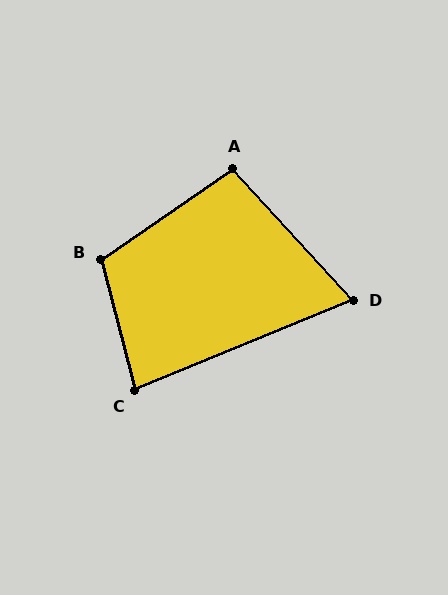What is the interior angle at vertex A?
Approximately 98 degrees (obtuse).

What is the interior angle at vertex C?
Approximately 82 degrees (acute).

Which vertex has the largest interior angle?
B, at approximately 110 degrees.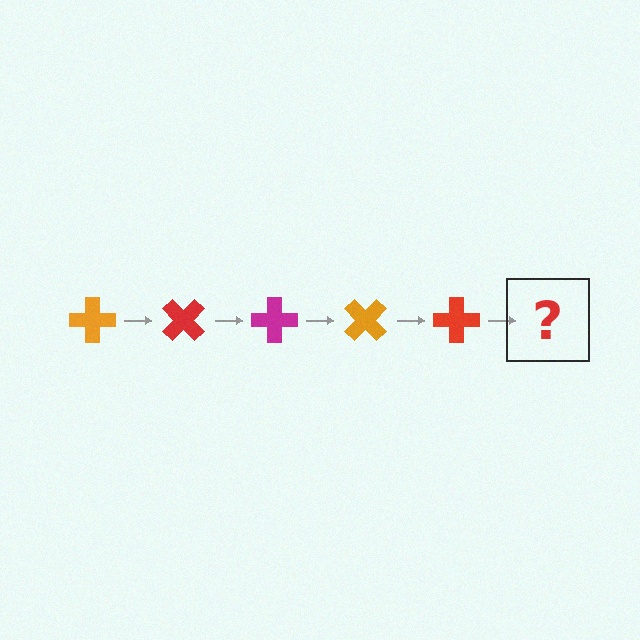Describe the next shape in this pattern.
It should be a magenta cross, rotated 225 degrees from the start.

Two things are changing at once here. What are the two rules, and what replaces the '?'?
The two rules are that it rotates 45 degrees each step and the color cycles through orange, red, and magenta. The '?' should be a magenta cross, rotated 225 degrees from the start.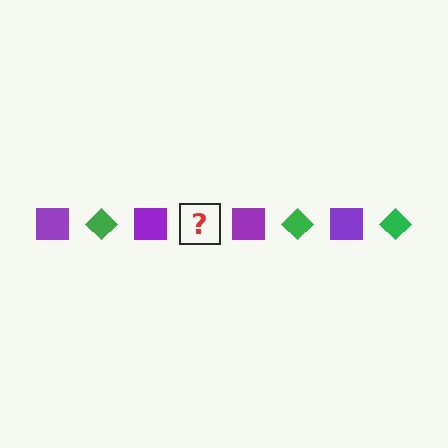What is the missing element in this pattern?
The missing element is a green diamond.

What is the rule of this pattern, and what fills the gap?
The rule is that the pattern alternates between purple square and green diamond. The gap should be filled with a green diamond.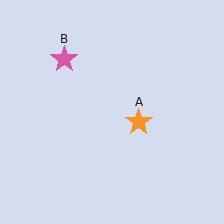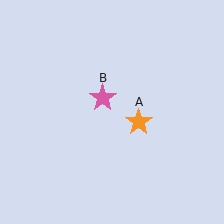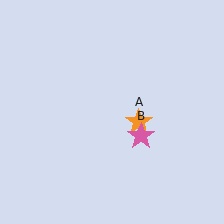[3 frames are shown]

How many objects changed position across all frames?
1 object changed position: pink star (object B).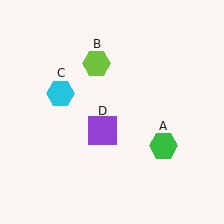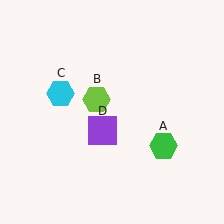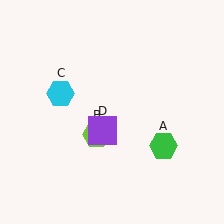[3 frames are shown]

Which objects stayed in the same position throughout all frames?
Green hexagon (object A) and cyan hexagon (object C) and purple square (object D) remained stationary.